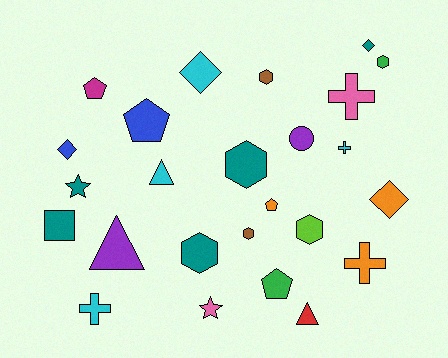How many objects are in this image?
There are 25 objects.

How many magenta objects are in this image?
There is 1 magenta object.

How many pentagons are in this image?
There are 4 pentagons.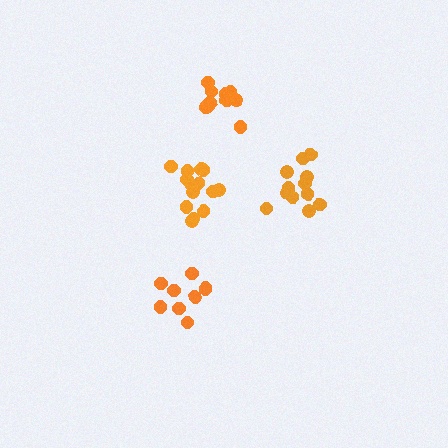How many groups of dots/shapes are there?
There are 4 groups.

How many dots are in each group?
Group 1: 12 dots, Group 2: 12 dots, Group 3: 14 dots, Group 4: 9 dots (47 total).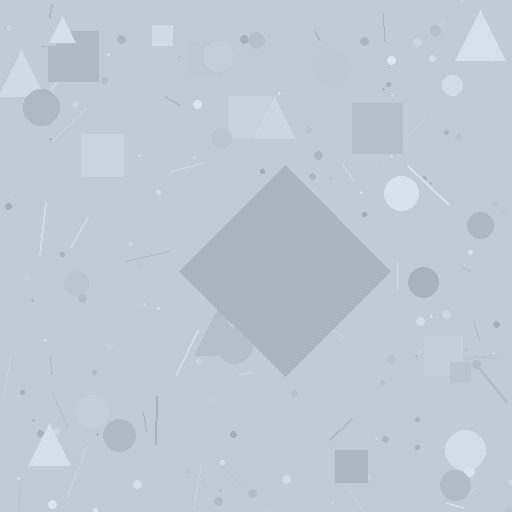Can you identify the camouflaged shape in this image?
The camouflaged shape is a diamond.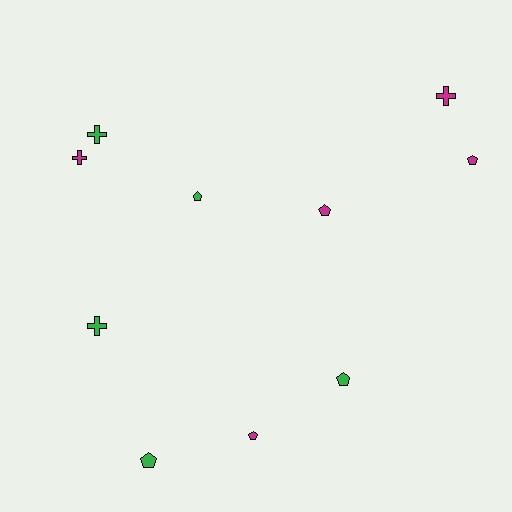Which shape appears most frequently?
Pentagon, with 6 objects.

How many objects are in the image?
There are 10 objects.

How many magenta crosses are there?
There are 2 magenta crosses.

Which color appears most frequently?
Magenta, with 5 objects.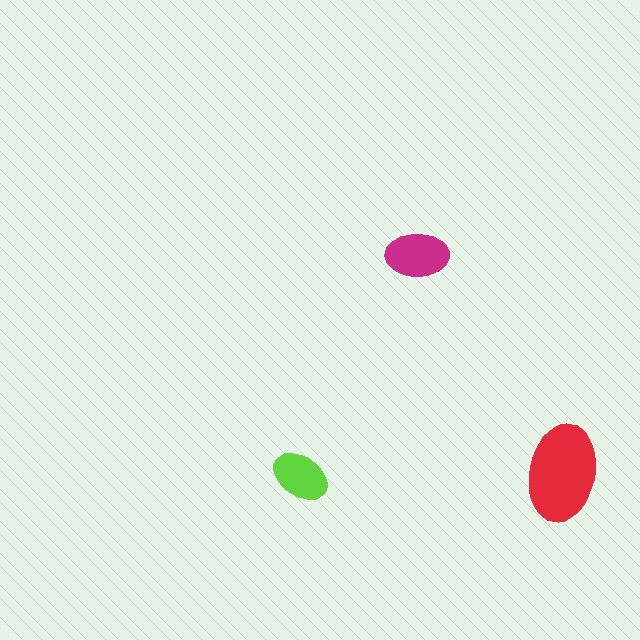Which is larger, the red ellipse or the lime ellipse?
The red one.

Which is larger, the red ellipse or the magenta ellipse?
The red one.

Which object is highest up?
The magenta ellipse is topmost.